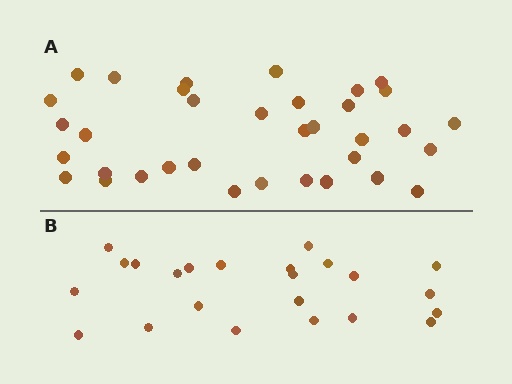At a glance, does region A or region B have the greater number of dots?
Region A (the top region) has more dots.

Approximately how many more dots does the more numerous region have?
Region A has roughly 12 or so more dots than region B.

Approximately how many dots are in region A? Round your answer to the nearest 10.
About 40 dots. (The exact count is 35, which rounds to 40.)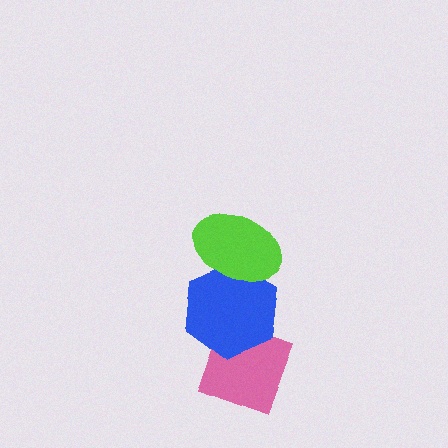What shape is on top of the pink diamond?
The blue hexagon is on top of the pink diamond.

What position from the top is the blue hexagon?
The blue hexagon is 2nd from the top.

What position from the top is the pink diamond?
The pink diamond is 3rd from the top.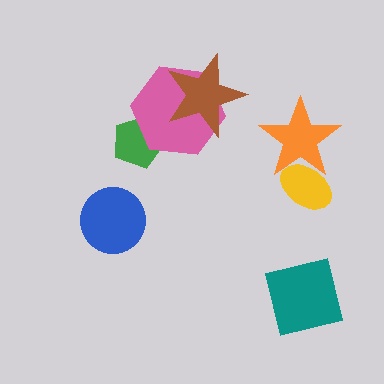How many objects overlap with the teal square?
0 objects overlap with the teal square.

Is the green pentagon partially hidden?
Yes, it is partially covered by another shape.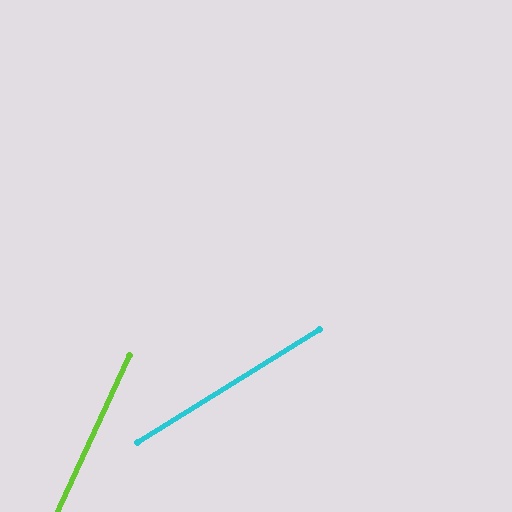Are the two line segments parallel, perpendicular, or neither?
Neither parallel nor perpendicular — they differ by about 33°.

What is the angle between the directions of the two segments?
Approximately 33 degrees.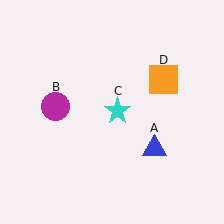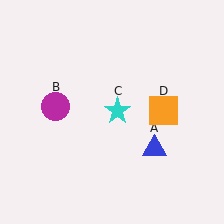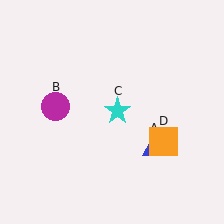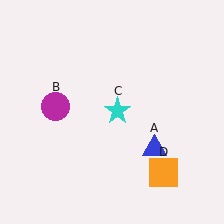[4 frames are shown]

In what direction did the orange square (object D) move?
The orange square (object D) moved down.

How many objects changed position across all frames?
1 object changed position: orange square (object D).